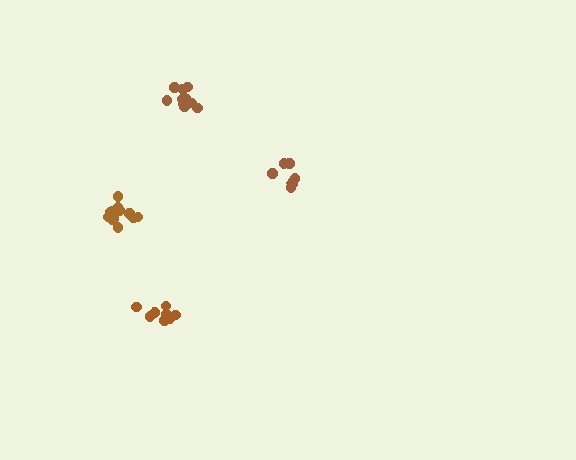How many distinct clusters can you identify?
There are 4 distinct clusters.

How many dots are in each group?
Group 1: 11 dots, Group 2: 13 dots, Group 3: 7 dots, Group 4: 8 dots (39 total).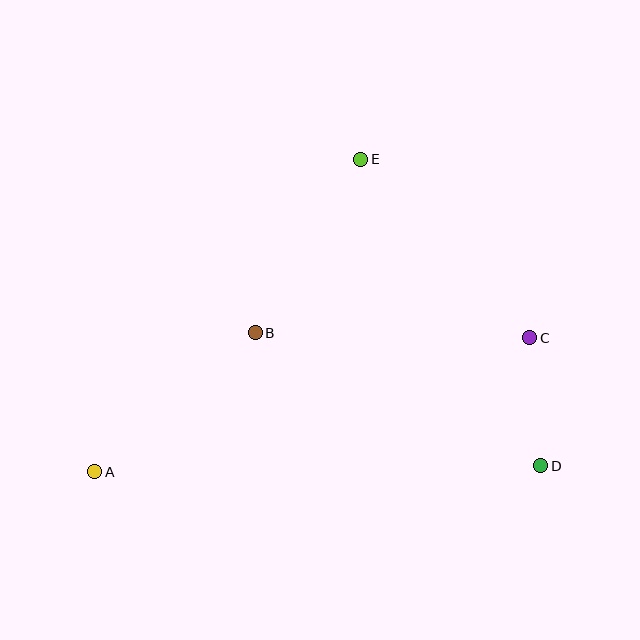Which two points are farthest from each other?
Points A and C are farthest from each other.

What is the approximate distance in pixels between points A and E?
The distance between A and E is approximately 411 pixels.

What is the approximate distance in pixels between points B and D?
The distance between B and D is approximately 315 pixels.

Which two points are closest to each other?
Points C and D are closest to each other.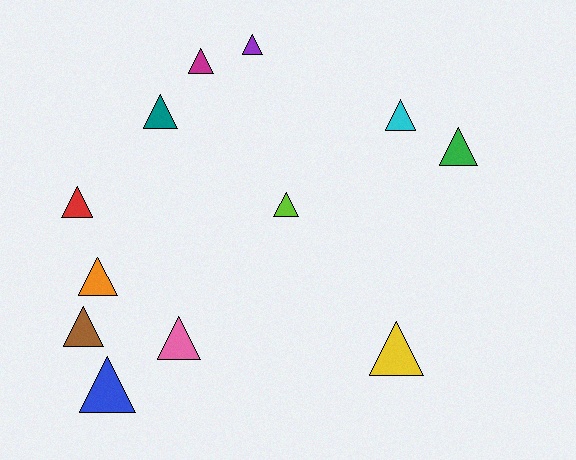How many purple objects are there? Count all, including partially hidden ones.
There is 1 purple object.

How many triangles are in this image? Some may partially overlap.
There are 12 triangles.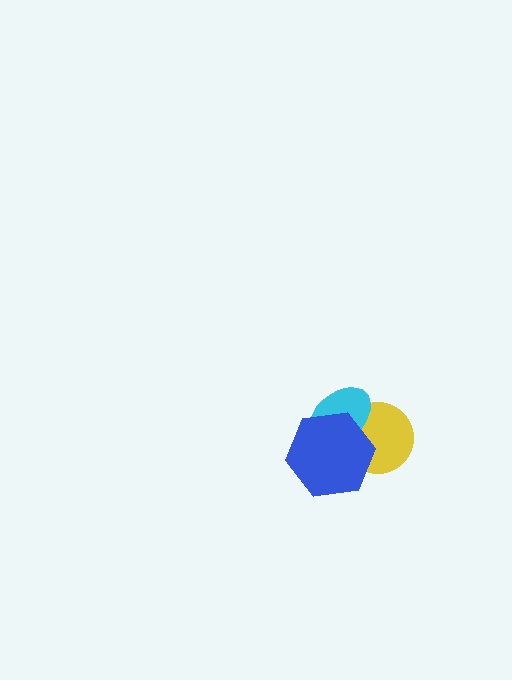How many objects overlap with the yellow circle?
2 objects overlap with the yellow circle.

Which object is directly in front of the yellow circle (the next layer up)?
The cyan ellipse is directly in front of the yellow circle.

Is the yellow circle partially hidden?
Yes, it is partially covered by another shape.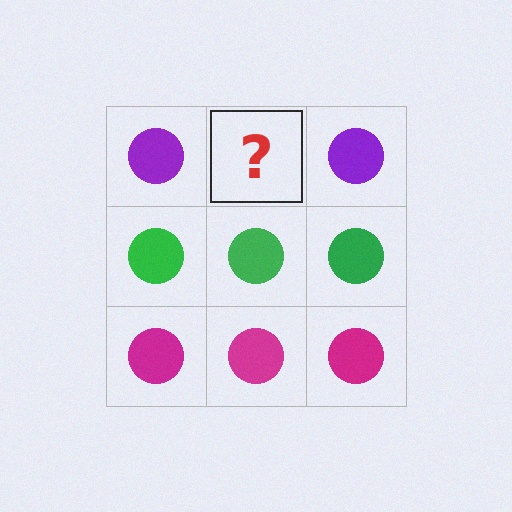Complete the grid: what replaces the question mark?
The question mark should be replaced with a purple circle.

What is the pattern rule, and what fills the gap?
The rule is that each row has a consistent color. The gap should be filled with a purple circle.